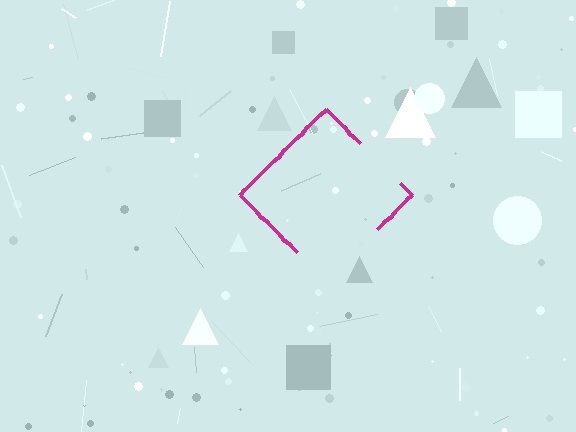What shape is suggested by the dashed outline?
The dashed outline suggests a diamond.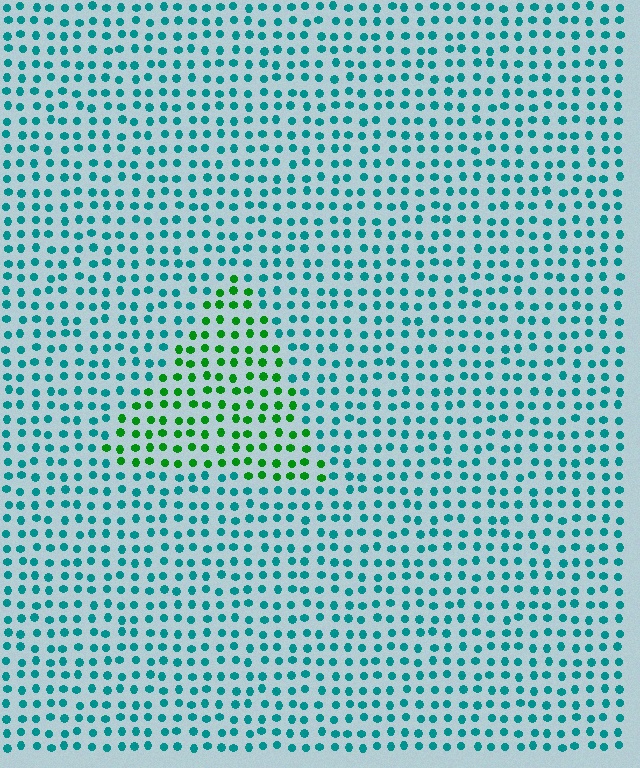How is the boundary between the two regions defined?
The boundary is defined purely by a slight shift in hue (about 52 degrees). Spacing, size, and orientation are identical on both sides.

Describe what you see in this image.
The image is filled with small teal elements in a uniform arrangement. A triangle-shaped region is visible where the elements are tinted to a slightly different hue, forming a subtle color boundary.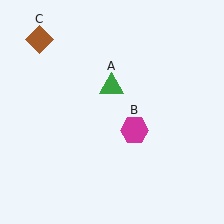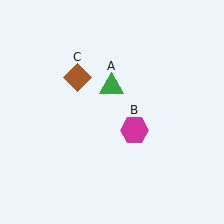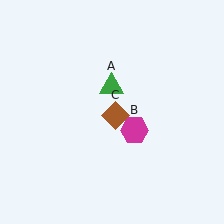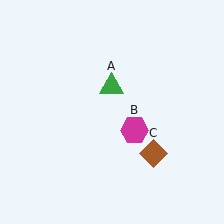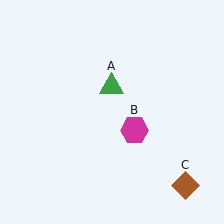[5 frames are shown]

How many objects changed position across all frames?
1 object changed position: brown diamond (object C).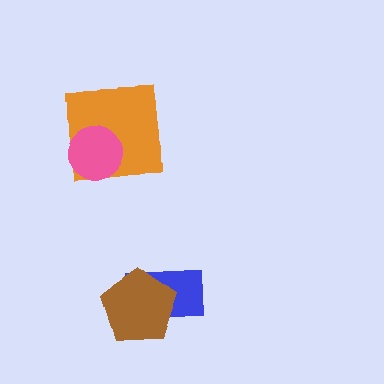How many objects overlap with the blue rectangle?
1 object overlaps with the blue rectangle.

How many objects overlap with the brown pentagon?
1 object overlaps with the brown pentagon.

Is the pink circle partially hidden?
No, no other shape covers it.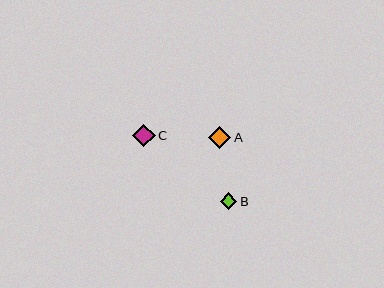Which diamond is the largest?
Diamond C is the largest with a size of approximately 23 pixels.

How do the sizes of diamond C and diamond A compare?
Diamond C and diamond A are approximately the same size.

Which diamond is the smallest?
Diamond B is the smallest with a size of approximately 16 pixels.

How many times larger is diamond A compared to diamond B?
Diamond A is approximately 1.4 times the size of diamond B.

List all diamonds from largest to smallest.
From largest to smallest: C, A, B.